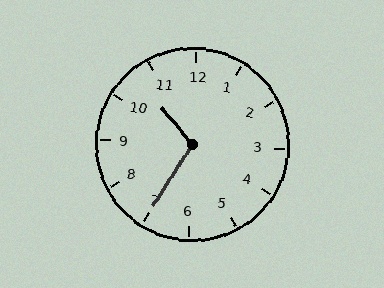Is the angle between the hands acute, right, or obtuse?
It is obtuse.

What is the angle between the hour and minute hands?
Approximately 108 degrees.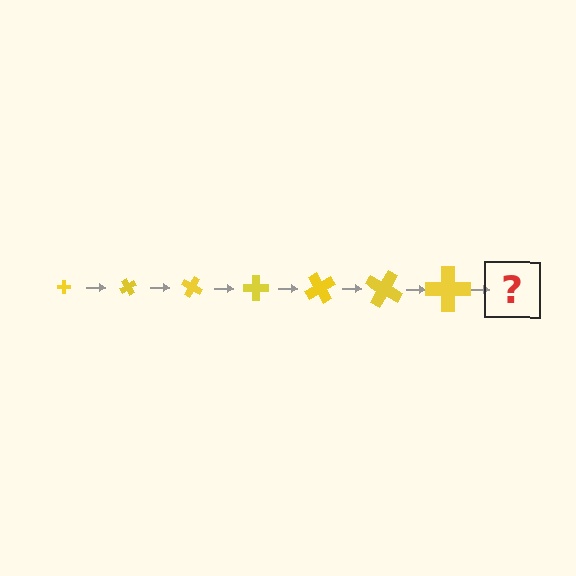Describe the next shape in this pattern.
It should be a cross, larger than the previous one and rotated 420 degrees from the start.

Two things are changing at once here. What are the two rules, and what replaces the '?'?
The two rules are that the cross grows larger each step and it rotates 60 degrees each step. The '?' should be a cross, larger than the previous one and rotated 420 degrees from the start.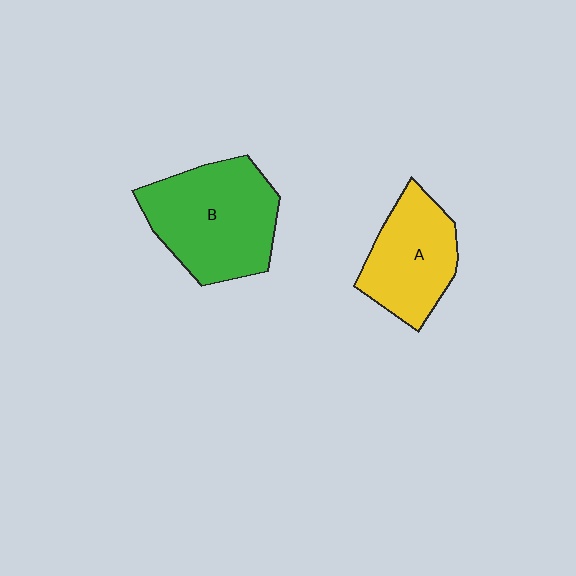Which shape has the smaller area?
Shape A (yellow).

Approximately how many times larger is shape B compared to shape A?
Approximately 1.4 times.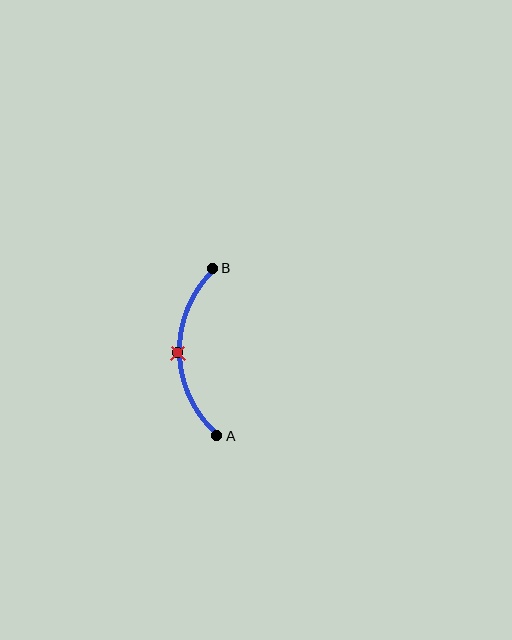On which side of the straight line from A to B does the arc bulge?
The arc bulges to the left of the straight line connecting A and B.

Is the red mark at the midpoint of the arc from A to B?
Yes. The red mark lies on the arc at equal arc-length from both A and B — it is the arc midpoint.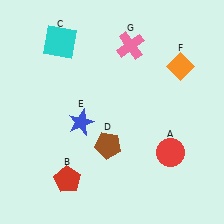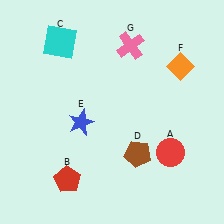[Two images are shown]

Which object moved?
The brown pentagon (D) moved right.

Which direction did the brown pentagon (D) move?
The brown pentagon (D) moved right.